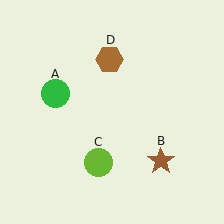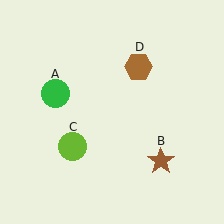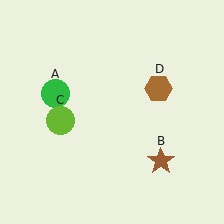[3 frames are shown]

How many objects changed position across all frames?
2 objects changed position: lime circle (object C), brown hexagon (object D).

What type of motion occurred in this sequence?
The lime circle (object C), brown hexagon (object D) rotated clockwise around the center of the scene.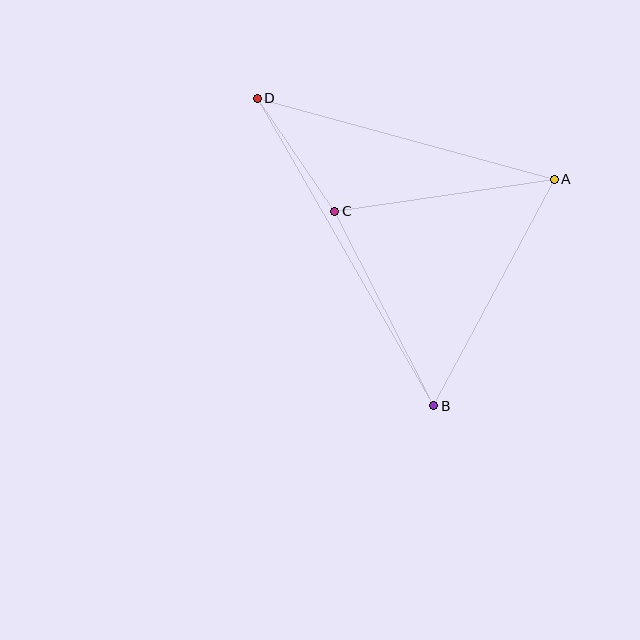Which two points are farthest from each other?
Points B and D are farthest from each other.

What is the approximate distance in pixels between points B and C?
The distance between B and C is approximately 218 pixels.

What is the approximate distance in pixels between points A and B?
The distance between A and B is approximately 257 pixels.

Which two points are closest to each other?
Points C and D are closest to each other.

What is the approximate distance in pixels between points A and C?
The distance between A and C is approximately 222 pixels.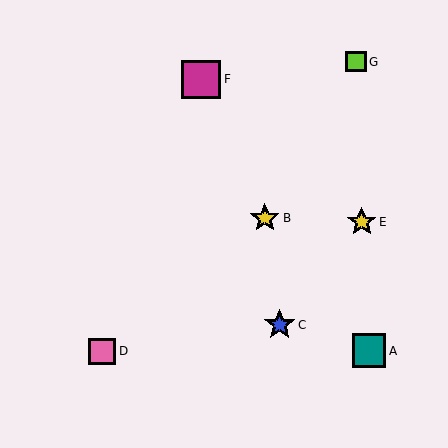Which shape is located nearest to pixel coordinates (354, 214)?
The yellow star (labeled E) at (362, 222) is nearest to that location.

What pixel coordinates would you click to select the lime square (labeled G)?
Click at (356, 62) to select the lime square G.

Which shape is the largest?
The magenta square (labeled F) is the largest.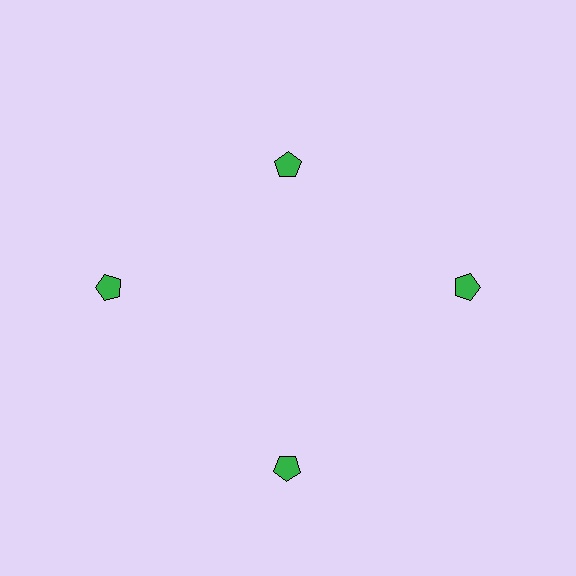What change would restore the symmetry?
The symmetry would be restored by moving it outward, back onto the ring so that all 4 pentagons sit at equal angles and equal distance from the center.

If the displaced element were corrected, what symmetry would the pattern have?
It would have 4-fold rotational symmetry — the pattern would map onto itself every 90 degrees.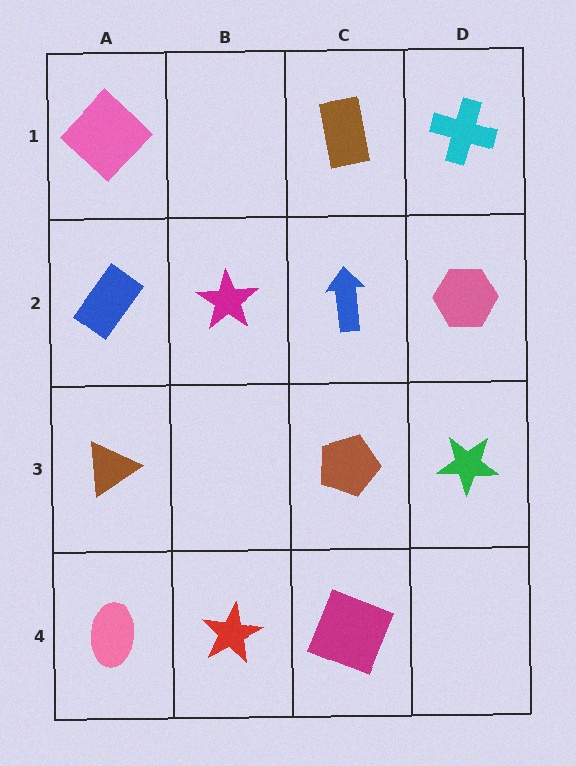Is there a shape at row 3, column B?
No, that cell is empty.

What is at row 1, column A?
A pink diamond.